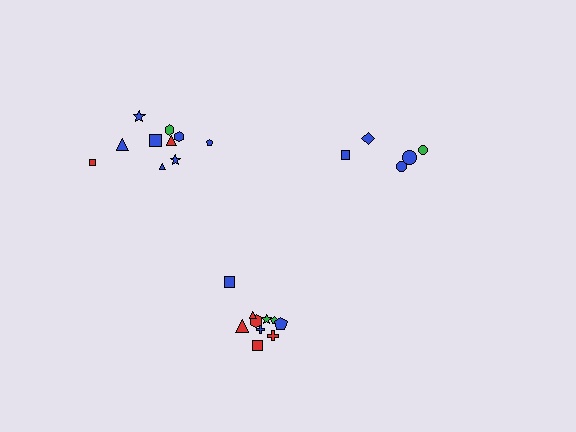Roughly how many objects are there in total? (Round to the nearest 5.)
Roughly 25 objects in total.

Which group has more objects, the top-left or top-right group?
The top-left group.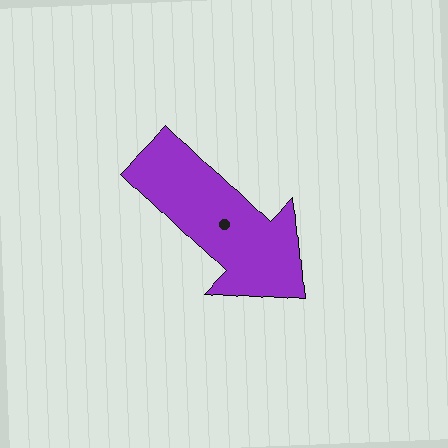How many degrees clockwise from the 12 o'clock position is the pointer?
Approximately 135 degrees.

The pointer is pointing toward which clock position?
Roughly 4 o'clock.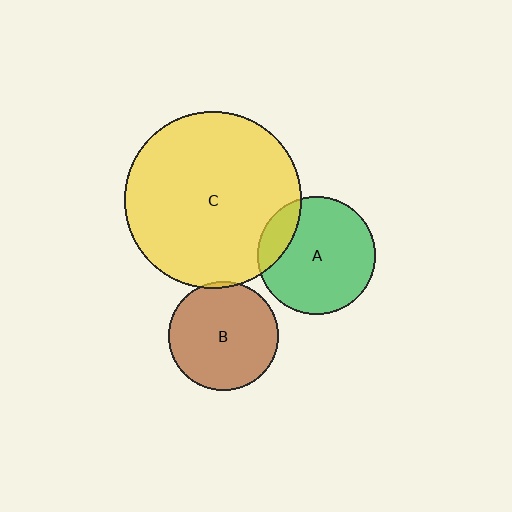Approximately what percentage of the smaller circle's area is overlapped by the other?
Approximately 5%.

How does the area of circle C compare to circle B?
Approximately 2.6 times.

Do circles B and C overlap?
Yes.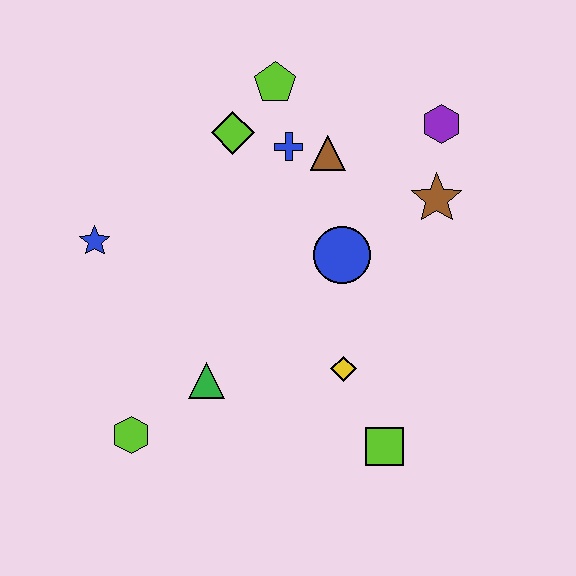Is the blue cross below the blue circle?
No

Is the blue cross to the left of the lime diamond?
No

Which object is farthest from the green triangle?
The purple hexagon is farthest from the green triangle.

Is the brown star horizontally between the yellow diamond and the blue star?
No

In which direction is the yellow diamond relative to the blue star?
The yellow diamond is to the right of the blue star.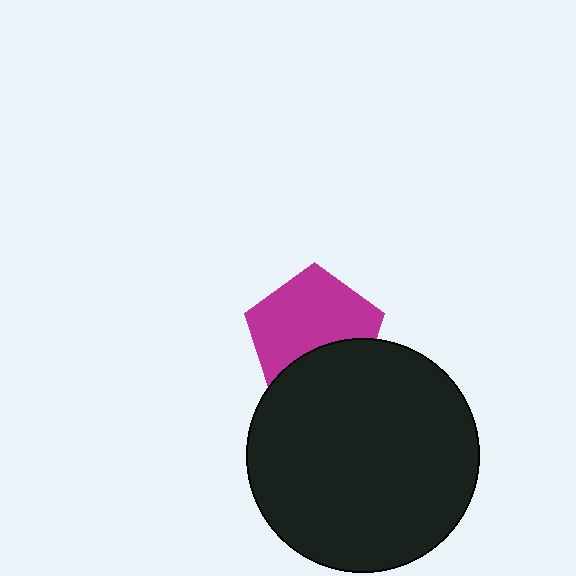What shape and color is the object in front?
The object in front is a black circle.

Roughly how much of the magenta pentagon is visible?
Most of it is visible (roughly 66%).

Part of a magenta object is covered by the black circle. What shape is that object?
It is a pentagon.